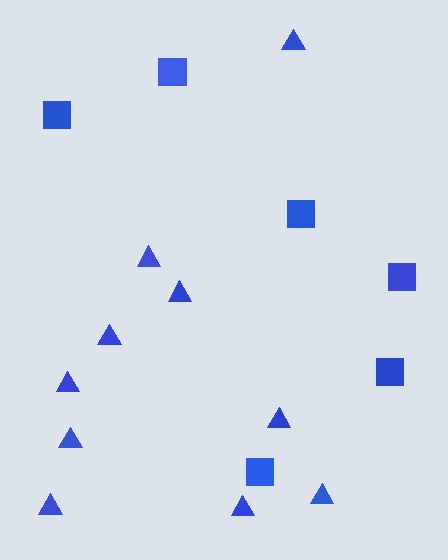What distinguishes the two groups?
There are 2 groups: one group of triangles (10) and one group of squares (6).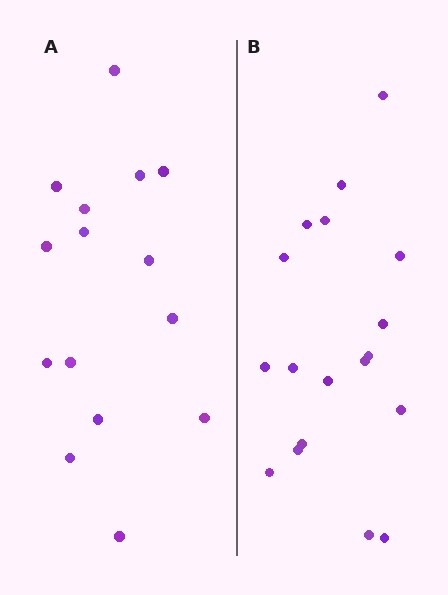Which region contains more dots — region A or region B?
Region B (the right region) has more dots.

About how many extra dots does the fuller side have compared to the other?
Region B has just a few more — roughly 2 or 3 more dots than region A.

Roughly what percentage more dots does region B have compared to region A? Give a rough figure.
About 20% more.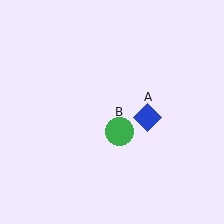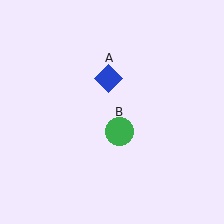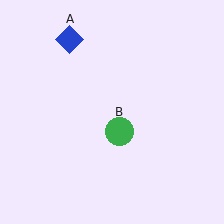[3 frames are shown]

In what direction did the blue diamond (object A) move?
The blue diamond (object A) moved up and to the left.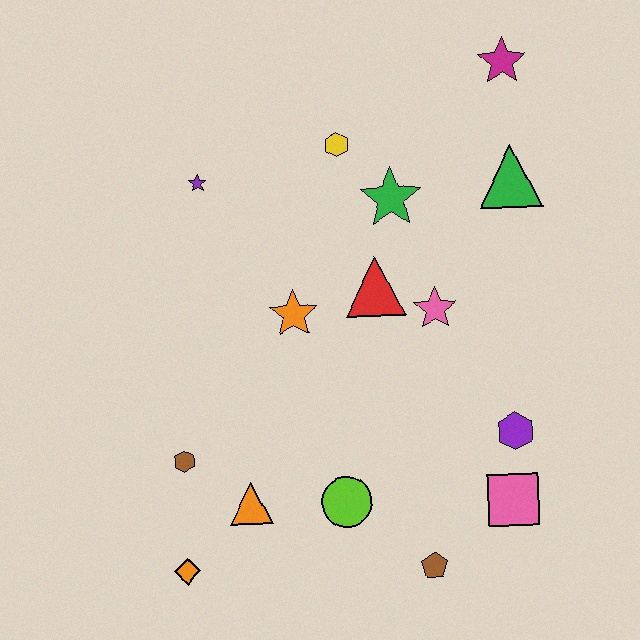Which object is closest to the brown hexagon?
The orange triangle is closest to the brown hexagon.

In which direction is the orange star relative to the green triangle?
The orange star is to the left of the green triangle.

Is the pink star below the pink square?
No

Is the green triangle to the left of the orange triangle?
No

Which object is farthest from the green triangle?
The orange diamond is farthest from the green triangle.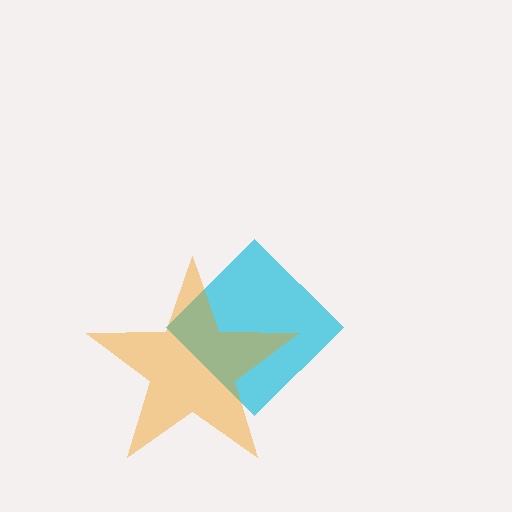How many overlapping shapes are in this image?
There are 2 overlapping shapes in the image.